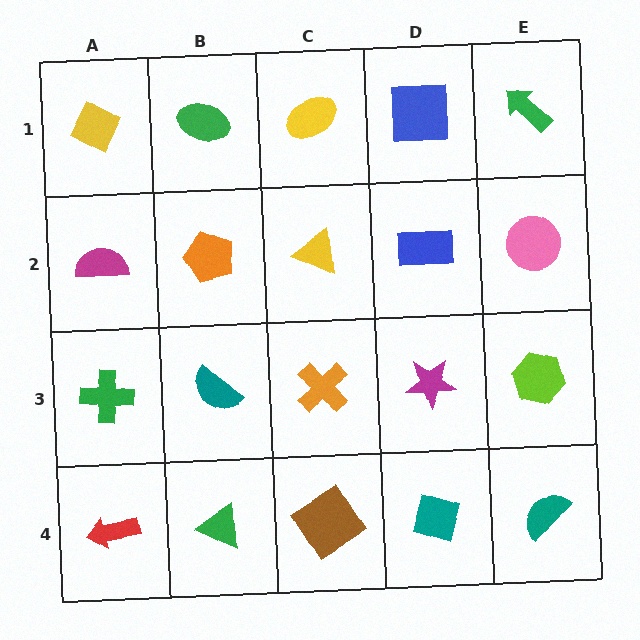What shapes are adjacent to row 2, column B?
A green ellipse (row 1, column B), a teal semicircle (row 3, column B), a magenta semicircle (row 2, column A), a yellow triangle (row 2, column C).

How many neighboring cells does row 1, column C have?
3.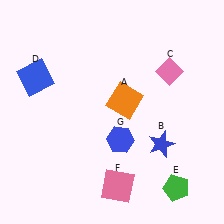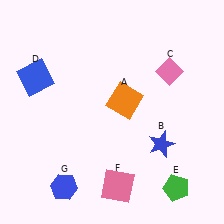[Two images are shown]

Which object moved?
The blue hexagon (G) moved left.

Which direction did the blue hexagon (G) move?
The blue hexagon (G) moved left.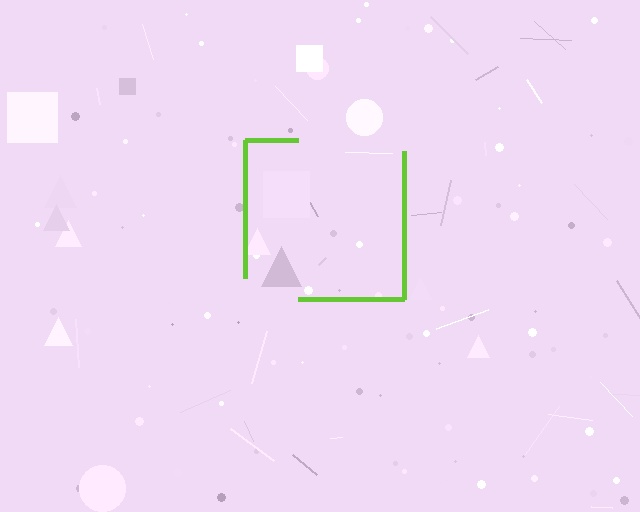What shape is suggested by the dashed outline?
The dashed outline suggests a square.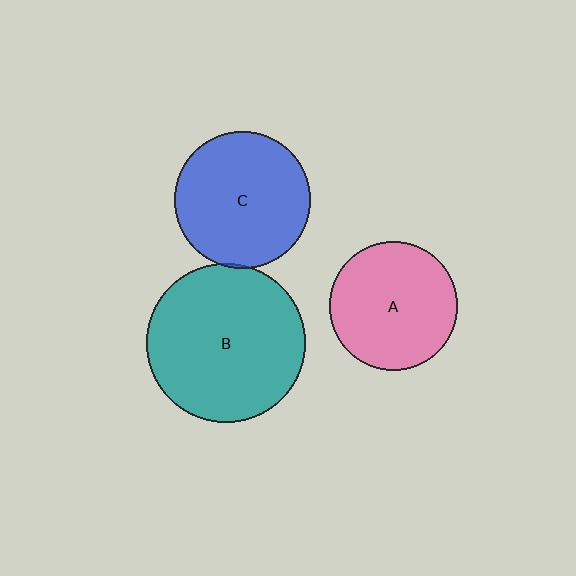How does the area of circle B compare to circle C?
Approximately 1.3 times.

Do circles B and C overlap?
Yes.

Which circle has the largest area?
Circle B (teal).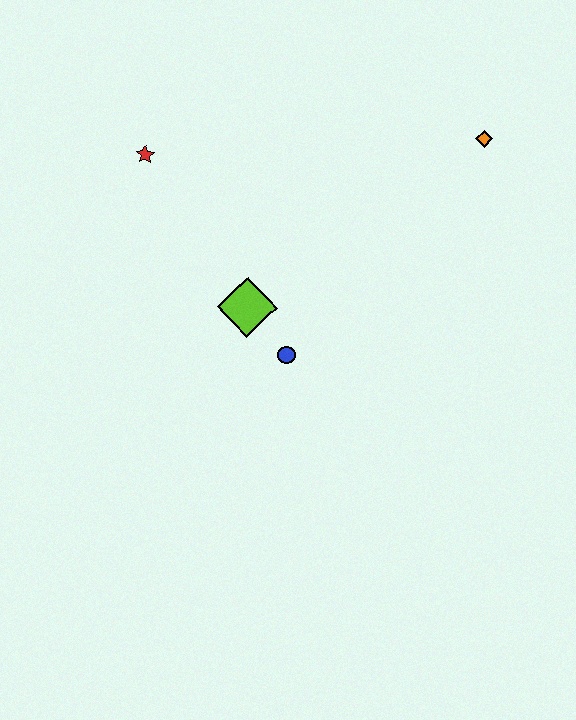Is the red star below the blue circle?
No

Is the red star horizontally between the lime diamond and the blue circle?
No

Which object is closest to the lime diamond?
The blue circle is closest to the lime diamond.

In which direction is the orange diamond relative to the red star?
The orange diamond is to the right of the red star.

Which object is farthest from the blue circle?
The orange diamond is farthest from the blue circle.